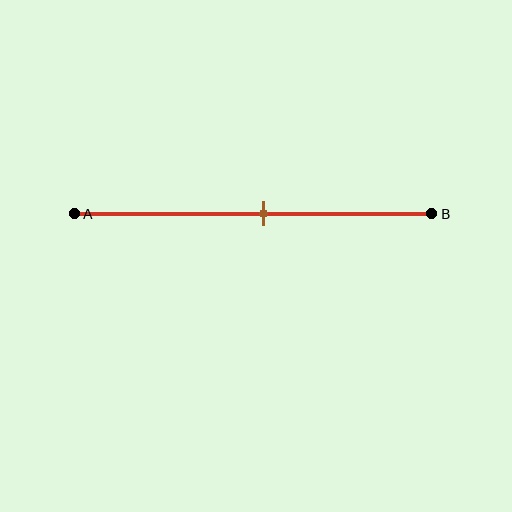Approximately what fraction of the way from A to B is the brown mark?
The brown mark is approximately 55% of the way from A to B.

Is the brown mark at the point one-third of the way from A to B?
No, the mark is at about 55% from A, not at the 33% one-third point.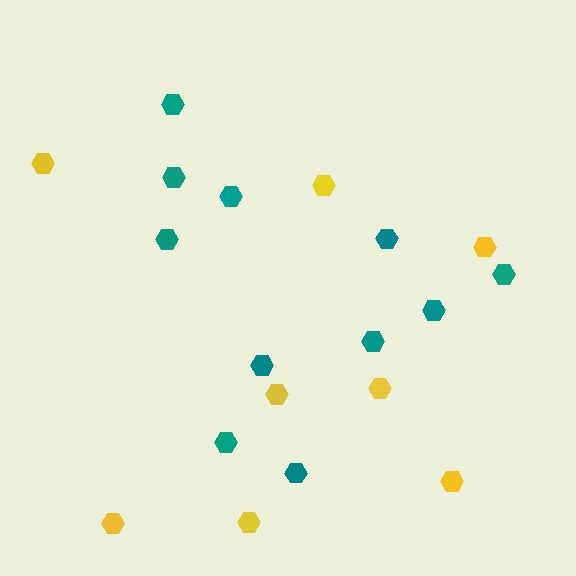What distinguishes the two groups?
There are 2 groups: one group of yellow hexagons (8) and one group of teal hexagons (11).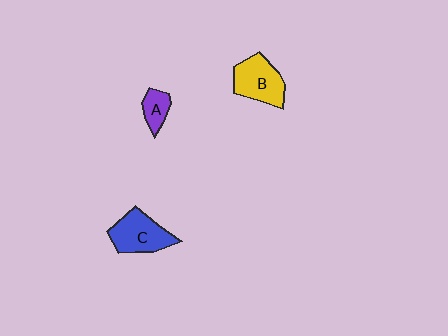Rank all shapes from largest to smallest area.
From largest to smallest: C (blue), B (yellow), A (purple).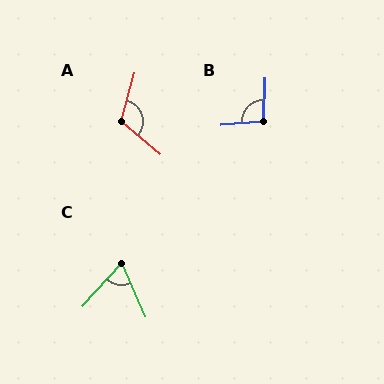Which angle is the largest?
A, at approximately 114 degrees.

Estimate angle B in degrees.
Approximately 97 degrees.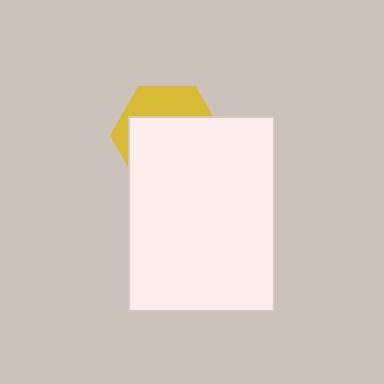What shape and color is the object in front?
The object in front is a white rectangle.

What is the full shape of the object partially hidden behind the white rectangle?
The partially hidden object is a yellow hexagon.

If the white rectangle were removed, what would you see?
You would see the complete yellow hexagon.